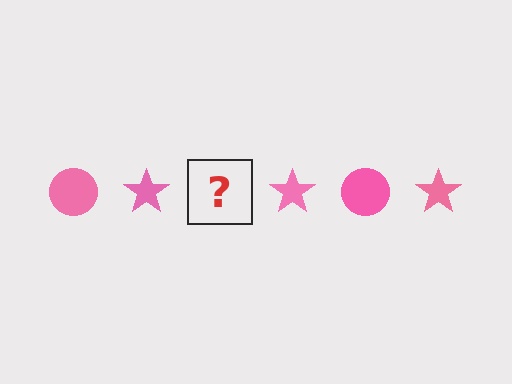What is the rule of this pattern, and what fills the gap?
The rule is that the pattern cycles through circle, star shapes in pink. The gap should be filled with a pink circle.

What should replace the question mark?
The question mark should be replaced with a pink circle.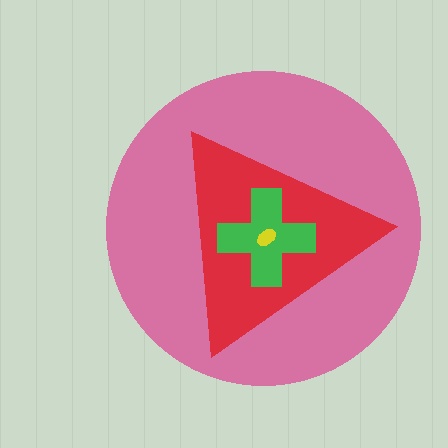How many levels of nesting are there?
4.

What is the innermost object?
The yellow ellipse.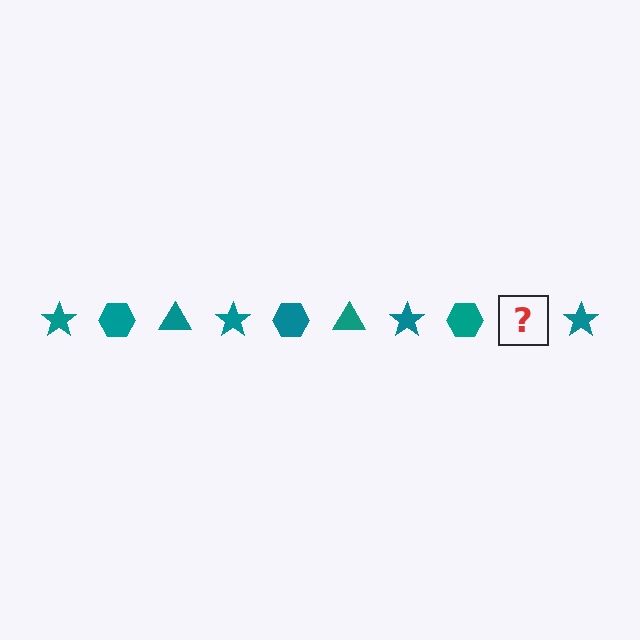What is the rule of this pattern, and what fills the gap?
The rule is that the pattern cycles through star, hexagon, triangle shapes in teal. The gap should be filled with a teal triangle.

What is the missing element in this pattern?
The missing element is a teal triangle.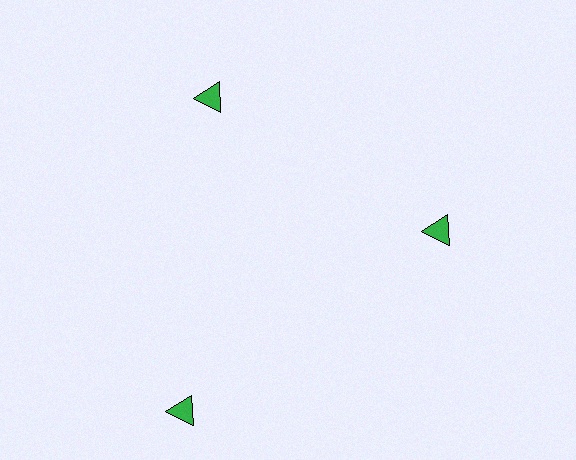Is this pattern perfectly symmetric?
No. The 3 green triangles are arranged in a ring, but one element near the 7 o'clock position is pushed outward from the center, breaking the 3-fold rotational symmetry.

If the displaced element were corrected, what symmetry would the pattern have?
It would have 3-fold rotational symmetry — the pattern would map onto itself every 120 degrees.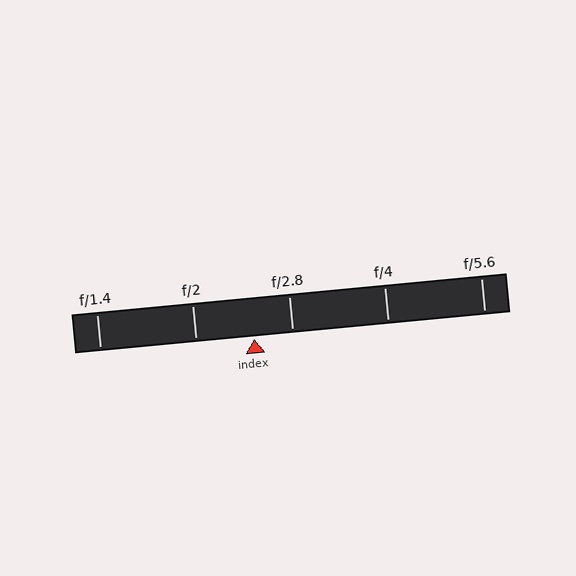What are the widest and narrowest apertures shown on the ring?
The widest aperture shown is f/1.4 and the narrowest is f/5.6.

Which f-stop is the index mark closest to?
The index mark is closest to f/2.8.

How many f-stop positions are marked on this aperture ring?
There are 5 f-stop positions marked.